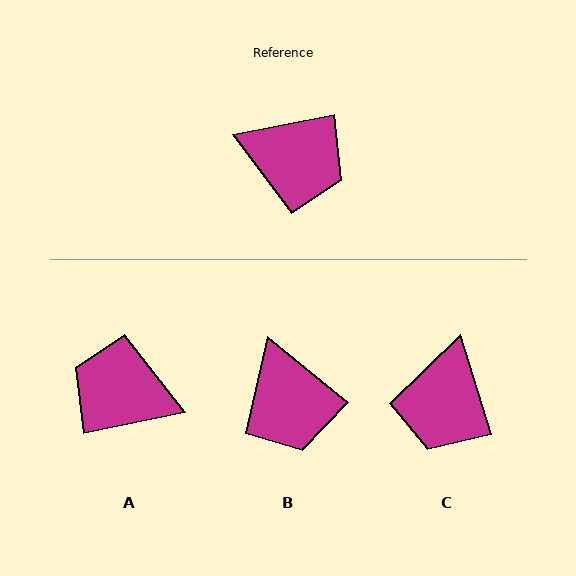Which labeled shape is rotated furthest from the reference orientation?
A, about 179 degrees away.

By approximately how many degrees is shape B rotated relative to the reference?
Approximately 50 degrees clockwise.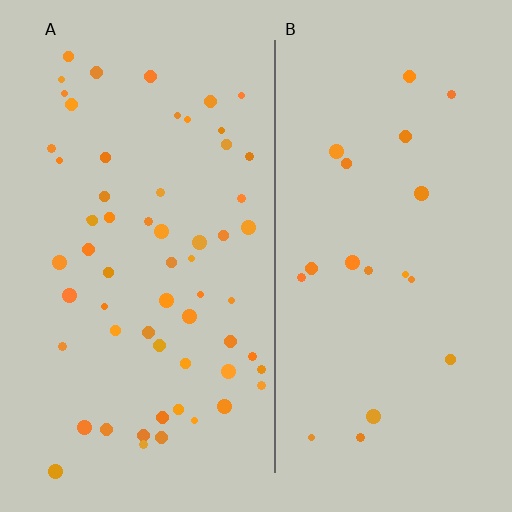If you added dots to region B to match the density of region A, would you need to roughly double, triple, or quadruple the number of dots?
Approximately triple.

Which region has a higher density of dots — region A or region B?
A (the left).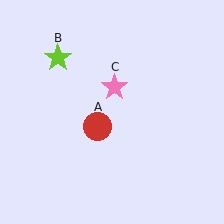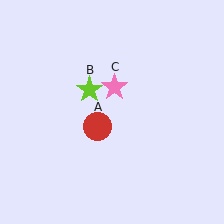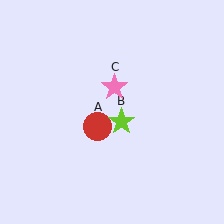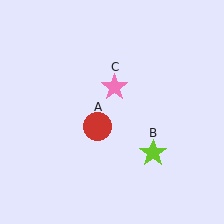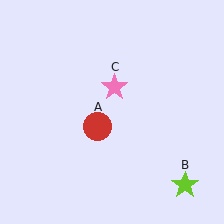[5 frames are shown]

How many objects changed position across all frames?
1 object changed position: lime star (object B).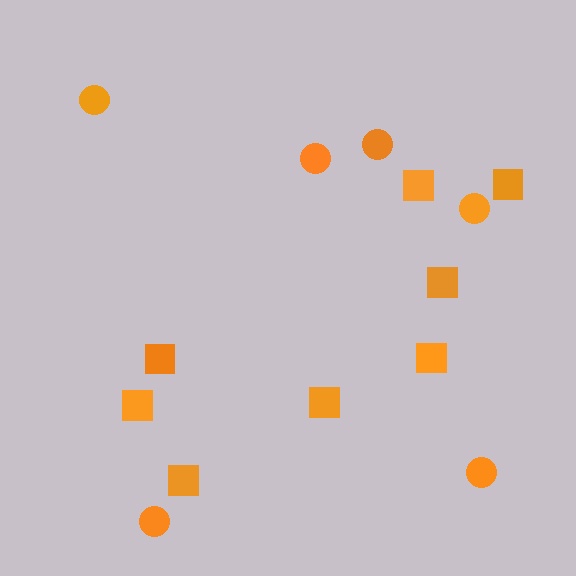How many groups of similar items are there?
There are 2 groups: one group of squares (8) and one group of circles (6).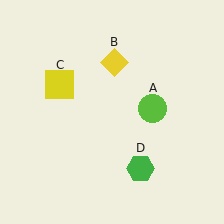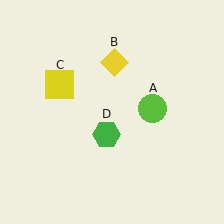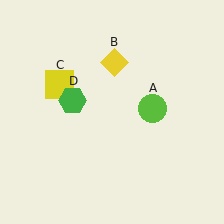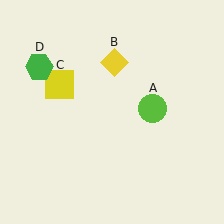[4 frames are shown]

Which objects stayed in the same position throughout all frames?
Lime circle (object A) and yellow diamond (object B) and yellow square (object C) remained stationary.